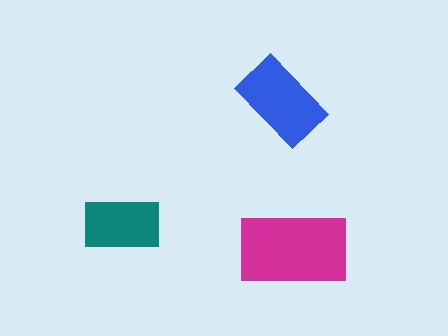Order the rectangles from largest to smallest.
the magenta one, the blue one, the teal one.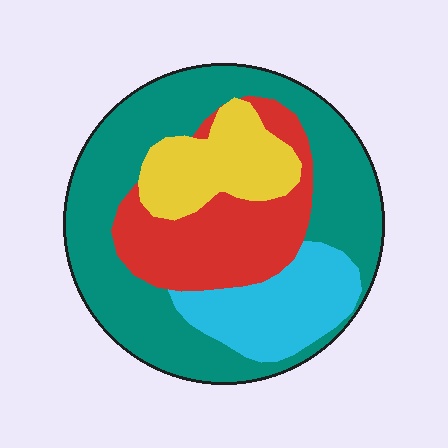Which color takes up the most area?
Teal, at roughly 50%.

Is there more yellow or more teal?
Teal.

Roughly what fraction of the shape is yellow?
Yellow covers around 15% of the shape.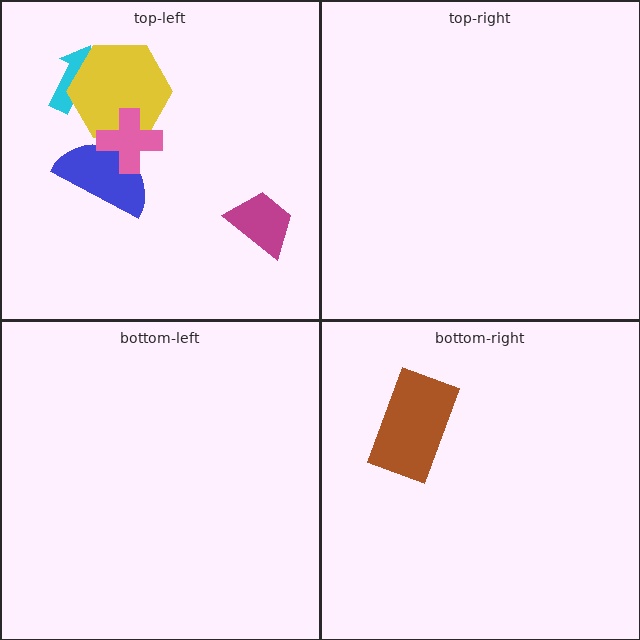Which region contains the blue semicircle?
The top-left region.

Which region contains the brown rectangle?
The bottom-right region.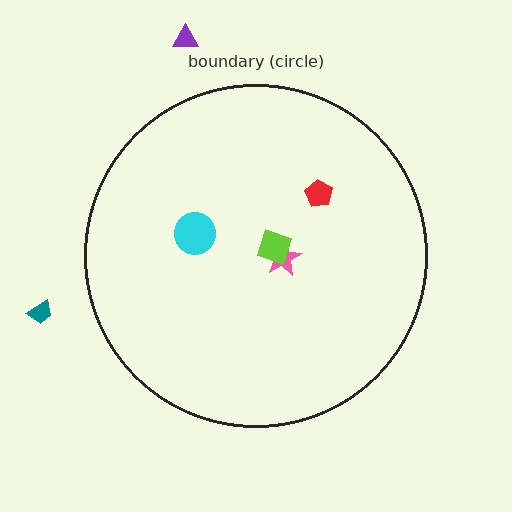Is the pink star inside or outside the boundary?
Inside.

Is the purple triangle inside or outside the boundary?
Outside.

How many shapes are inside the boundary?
4 inside, 2 outside.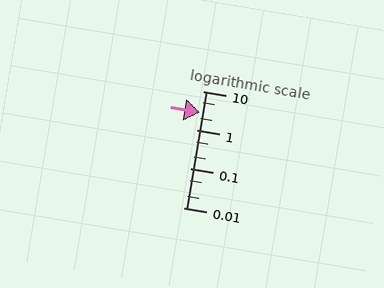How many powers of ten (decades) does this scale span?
The scale spans 3 decades, from 0.01 to 10.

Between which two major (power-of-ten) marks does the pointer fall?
The pointer is between 1 and 10.